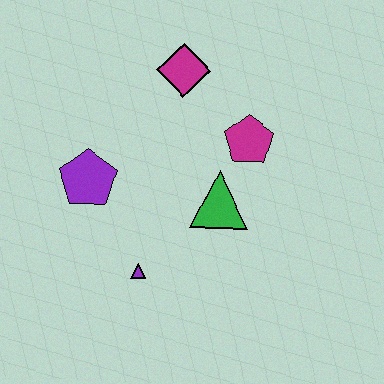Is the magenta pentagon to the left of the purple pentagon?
No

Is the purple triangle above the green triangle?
No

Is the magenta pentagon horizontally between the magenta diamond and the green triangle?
No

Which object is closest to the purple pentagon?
The purple triangle is closest to the purple pentagon.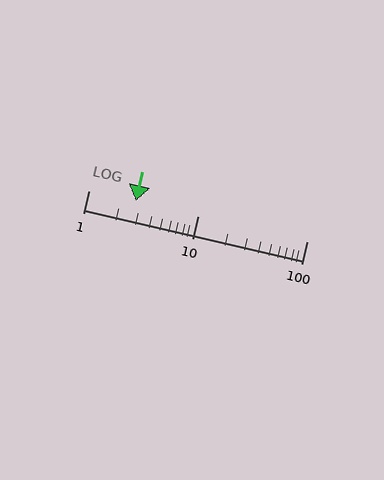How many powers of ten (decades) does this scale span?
The scale spans 2 decades, from 1 to 100.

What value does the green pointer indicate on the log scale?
The pointer indicates approximately 2.7.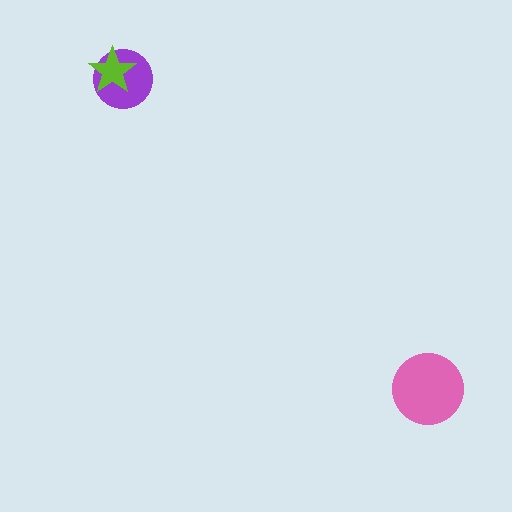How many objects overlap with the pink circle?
0 objects overlap with the pink circle.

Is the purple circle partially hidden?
Yes, it is partially covered by another shape.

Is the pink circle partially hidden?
No, no other shape covers it.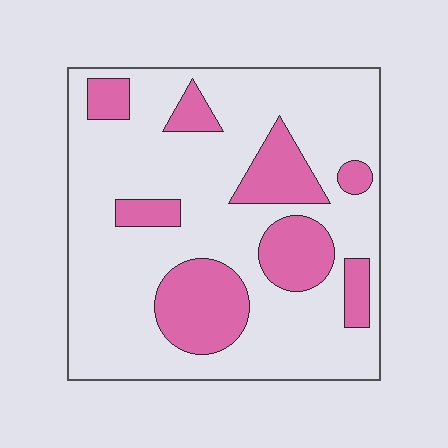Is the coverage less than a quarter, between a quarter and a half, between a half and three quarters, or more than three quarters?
Between a quarter and a half.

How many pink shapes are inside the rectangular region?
8.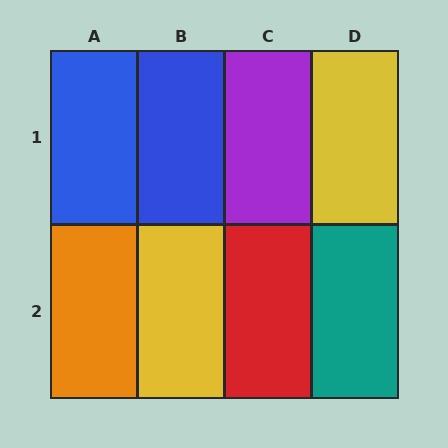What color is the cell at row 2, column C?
Red.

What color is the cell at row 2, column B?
Yellow.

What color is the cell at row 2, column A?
Orange.